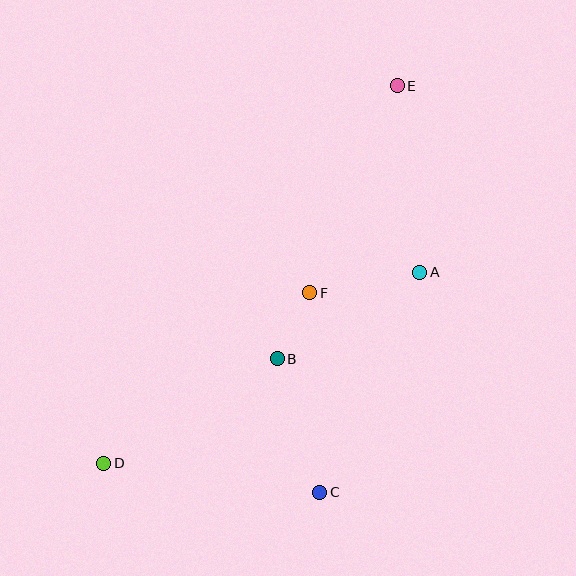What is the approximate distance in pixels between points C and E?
The distance between C and E is approximately 414 pixels.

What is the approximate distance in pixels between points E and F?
The distance between E and F is approximately 225 pixels.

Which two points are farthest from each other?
Points D and E are farthest from each other.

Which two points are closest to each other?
Points B and F are closest to each other.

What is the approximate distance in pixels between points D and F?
The distance between D and F is approximately 267 pixels.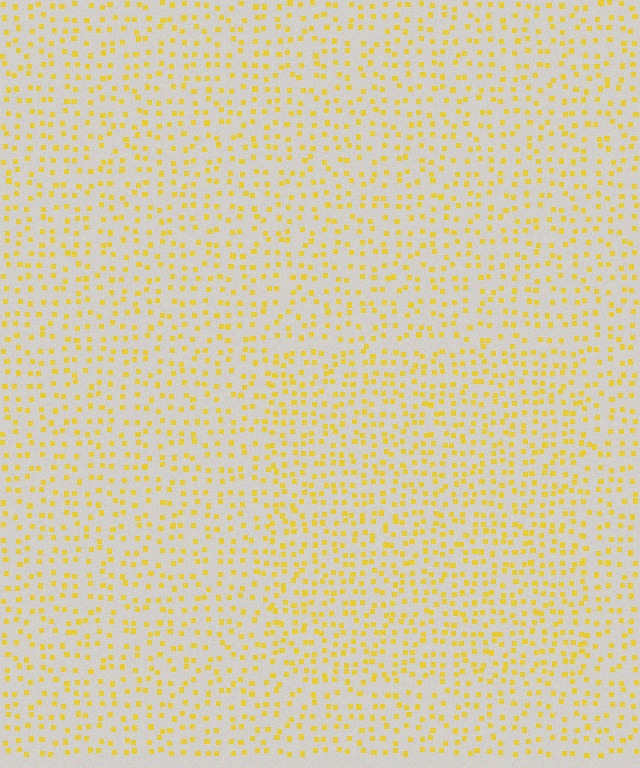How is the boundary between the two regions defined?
The boundary is defined by a change in element density (approximately 1.4x ratio). All elements are the same color, size, and shape.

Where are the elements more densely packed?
The elements are more densely packed inside the rectangle boundary.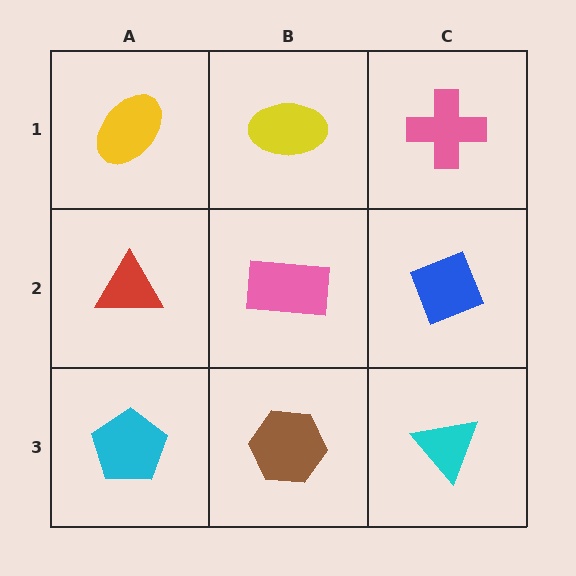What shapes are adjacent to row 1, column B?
A pink rectangle (row 2, column B), a yellow ellipse (row 1, column A), a pink cross (row 1, column C).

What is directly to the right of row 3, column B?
A cyan triangle.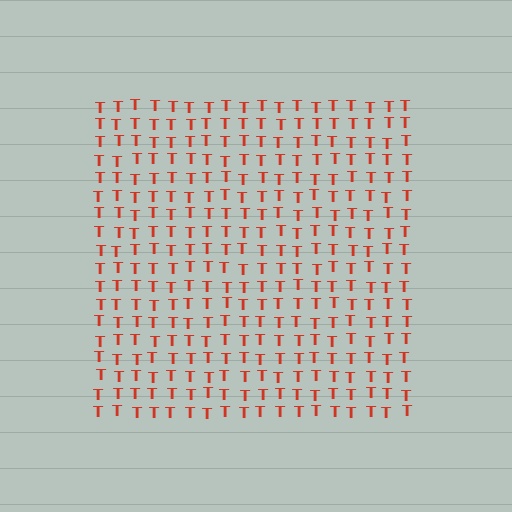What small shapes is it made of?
It is made of small letter T's.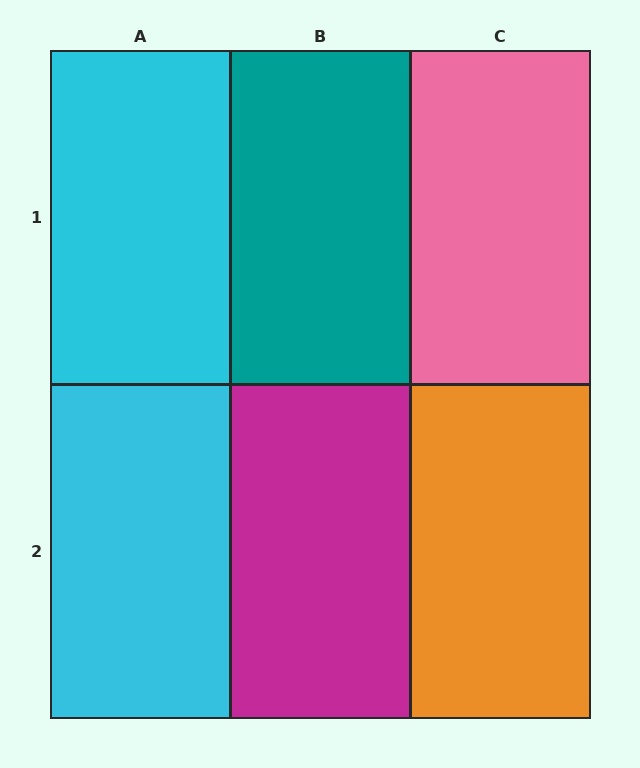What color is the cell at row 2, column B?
Magenta.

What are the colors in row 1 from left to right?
Cyan, teal, pink.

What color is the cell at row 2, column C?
Orange.